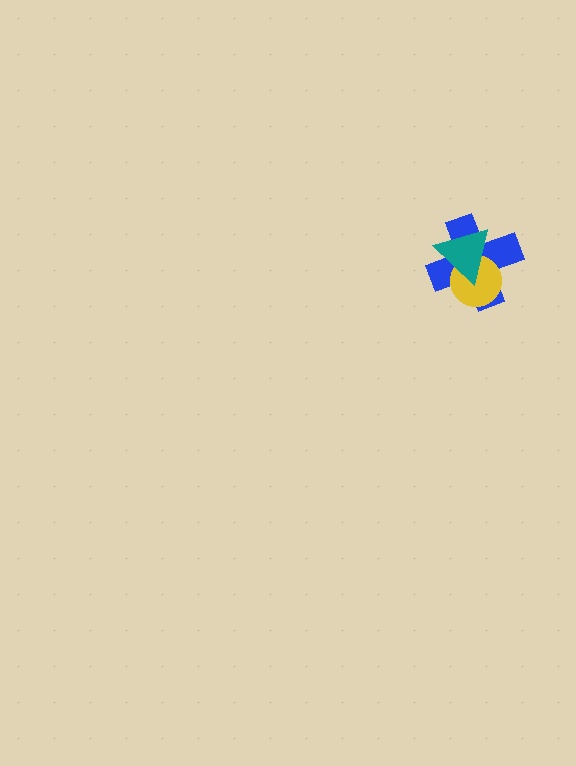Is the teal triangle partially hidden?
No, no other shape covers it.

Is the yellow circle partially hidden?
Yes, it is partially covered by another shape.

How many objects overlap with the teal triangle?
2 objects overlap with the teal triangle.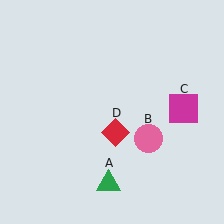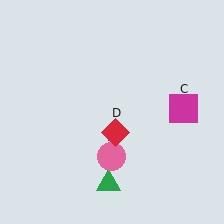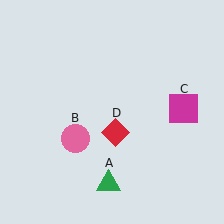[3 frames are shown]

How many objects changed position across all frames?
1 object changed position: pink circle (object B).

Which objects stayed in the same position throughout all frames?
Green triangle (object A) and magenta square (object C) and red diamond (object D) remained stationary.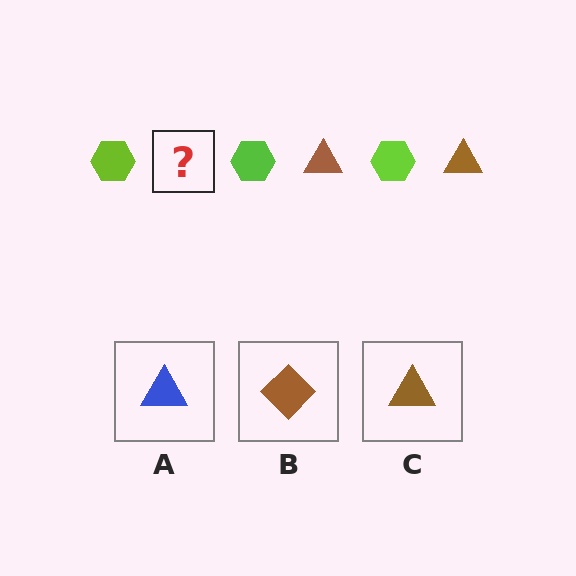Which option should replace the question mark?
Option C.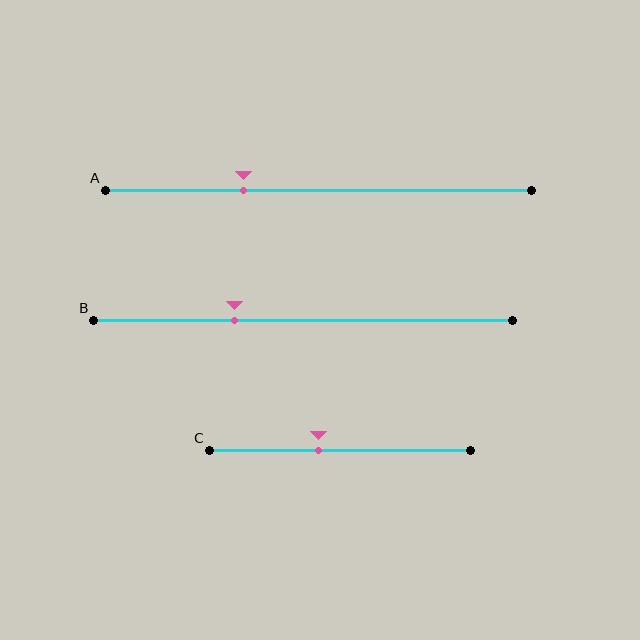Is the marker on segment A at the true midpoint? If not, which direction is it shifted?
No, the marker on segment A is shifted to the left by about 17% of the segment length.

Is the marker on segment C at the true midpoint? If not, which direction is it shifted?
No, the marker on segment C is shifted to the left by about 8% of the segment length.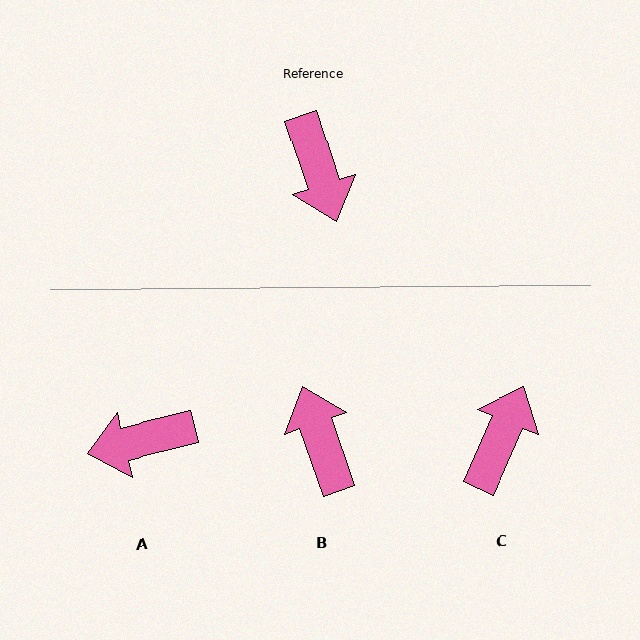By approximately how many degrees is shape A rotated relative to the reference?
Approximately 95 degrees clockwise.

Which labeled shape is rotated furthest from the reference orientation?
B, about 179 degrees away.